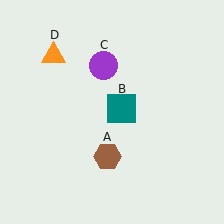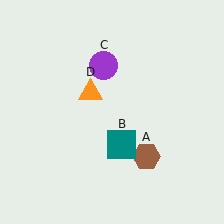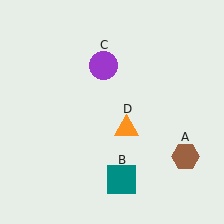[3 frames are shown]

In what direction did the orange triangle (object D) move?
The orange triangle (object D) moved down and to the right.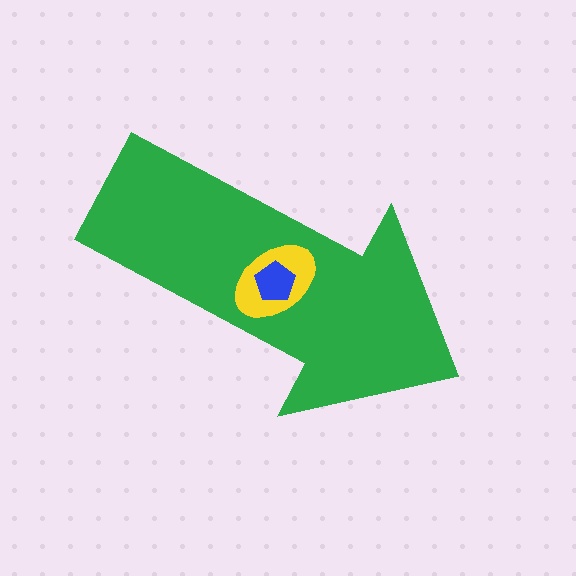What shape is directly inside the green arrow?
The yellow ellipse.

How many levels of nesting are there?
3.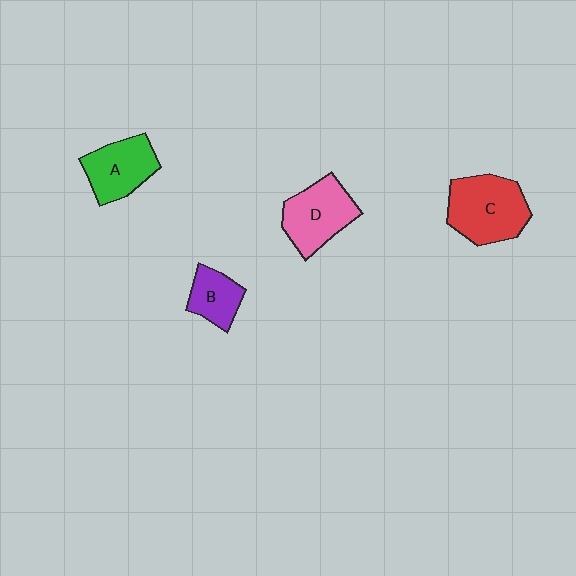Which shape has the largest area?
Shape C (red).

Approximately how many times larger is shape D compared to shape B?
Approximately 1.6 times.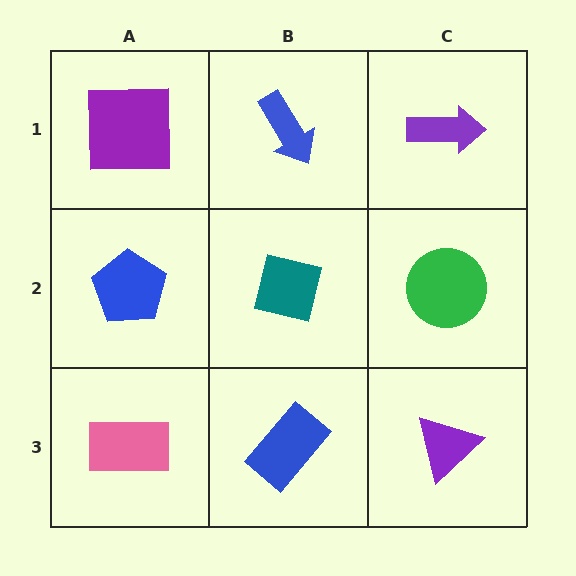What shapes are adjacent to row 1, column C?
A green circle (row 2, column C), a blue arrow (row 1, column B).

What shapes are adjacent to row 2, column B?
A blue arrow (row 1, column B), a blue rectangle (row 3, column B), a blue pentagon (row 2, column A), a green circle (row 2, column C).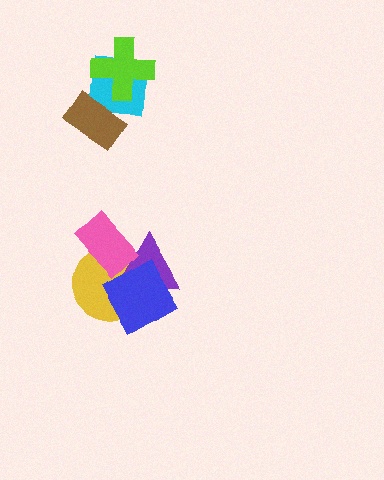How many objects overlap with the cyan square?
2 objects overlap with the cyan square.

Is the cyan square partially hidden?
Yes, it is partially covered by another shape.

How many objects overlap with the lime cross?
1 object overlaps with the lime cross.